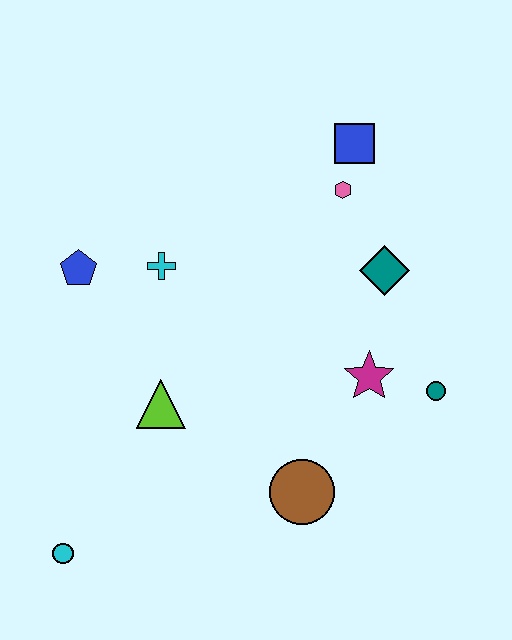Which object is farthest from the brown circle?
The blue square is farthest from the brown circle.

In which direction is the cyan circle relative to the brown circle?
The cyan circle is to the left of the brown circle.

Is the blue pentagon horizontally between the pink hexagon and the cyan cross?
No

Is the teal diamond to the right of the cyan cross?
Yes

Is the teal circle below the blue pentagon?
Yes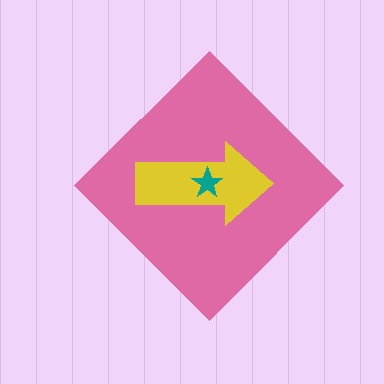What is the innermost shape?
The teal star.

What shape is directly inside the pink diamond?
The yellow arrow.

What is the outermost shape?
The pink diamond.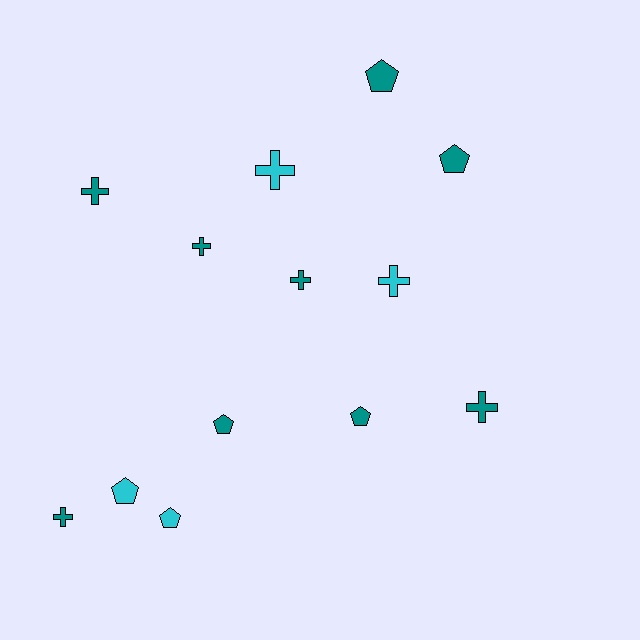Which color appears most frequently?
Teal, with 9 objects.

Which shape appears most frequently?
Cross, with 7 objects.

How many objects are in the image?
There are 13 objects.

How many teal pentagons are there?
There are 4 teal pentagons.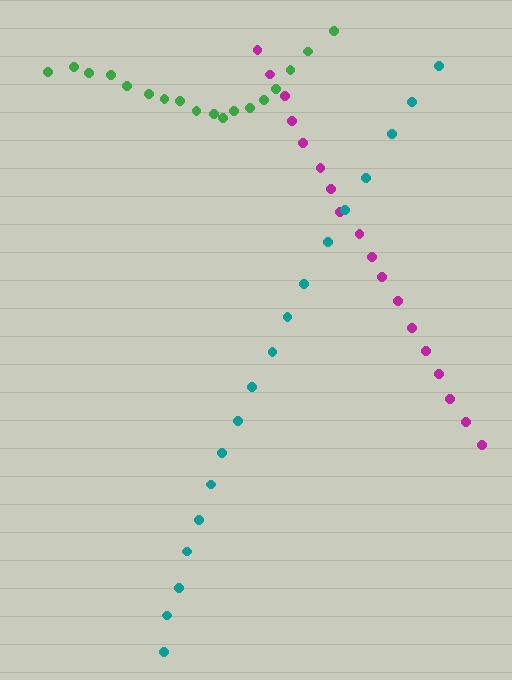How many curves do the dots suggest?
There are 3 distinct paths.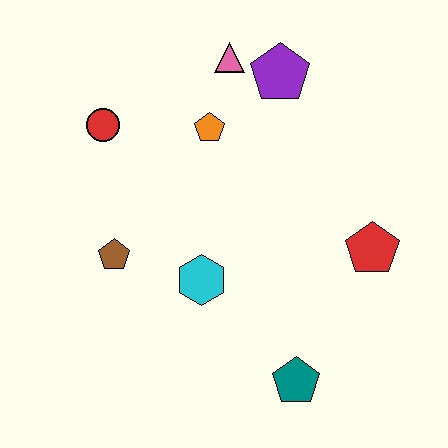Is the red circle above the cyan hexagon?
Yes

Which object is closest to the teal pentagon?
The cyan hexagon is closest to the teal pentagon.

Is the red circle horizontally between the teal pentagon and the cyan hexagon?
No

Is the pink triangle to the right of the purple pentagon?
No